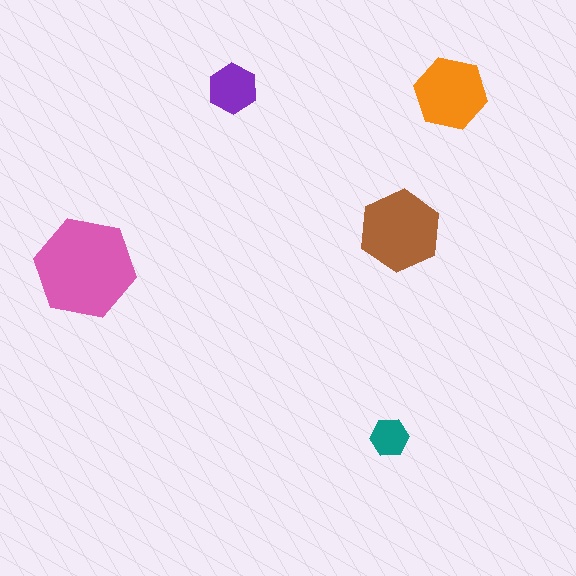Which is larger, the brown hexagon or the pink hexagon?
The pink one.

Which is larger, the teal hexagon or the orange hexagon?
The orange one.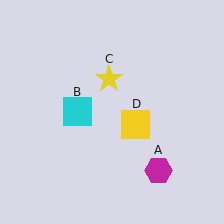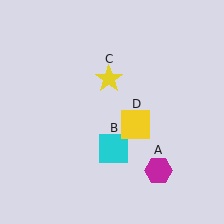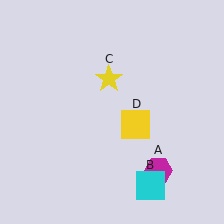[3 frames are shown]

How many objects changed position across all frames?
1 object changed position: cyan square (object B).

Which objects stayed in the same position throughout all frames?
Magenta hexagon (object A) and yellow star (object C) and yellow square (object D) remained stationary.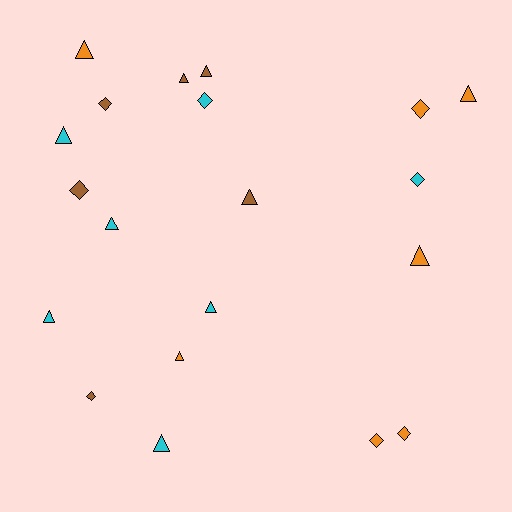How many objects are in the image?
There are 20 objects.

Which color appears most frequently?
Cyan, with 7 objects.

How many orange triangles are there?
There are 4 orange triangles.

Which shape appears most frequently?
Triangle, with 12 objects.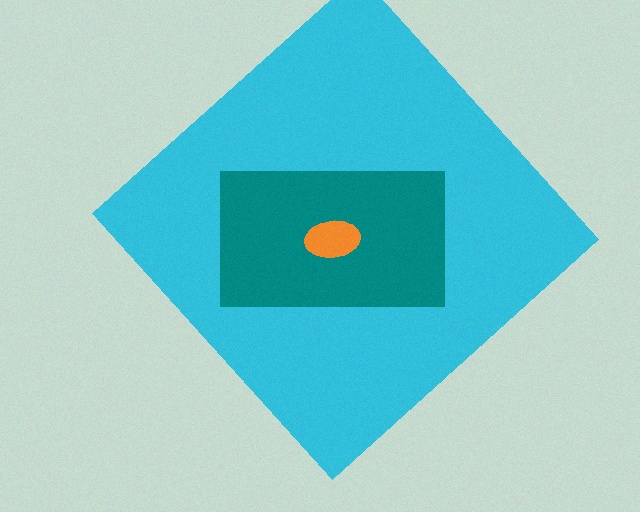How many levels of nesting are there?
3.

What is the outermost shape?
The cyan diamond.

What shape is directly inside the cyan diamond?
The teal rectangle.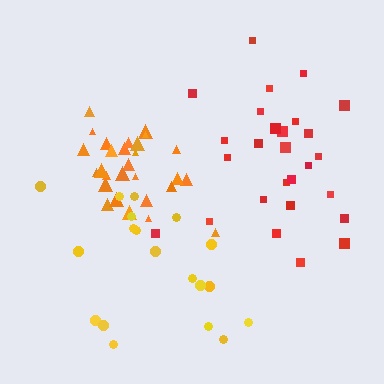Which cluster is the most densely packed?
Orange.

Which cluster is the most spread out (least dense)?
Yellow.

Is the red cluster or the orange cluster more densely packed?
Orange.